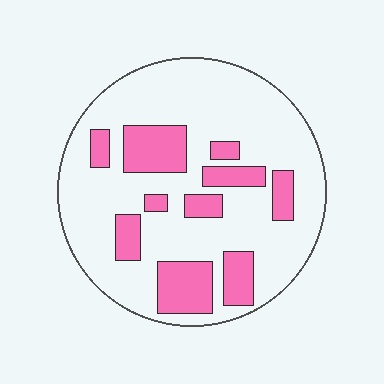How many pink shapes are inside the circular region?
10.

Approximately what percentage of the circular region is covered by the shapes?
Approximately 25%.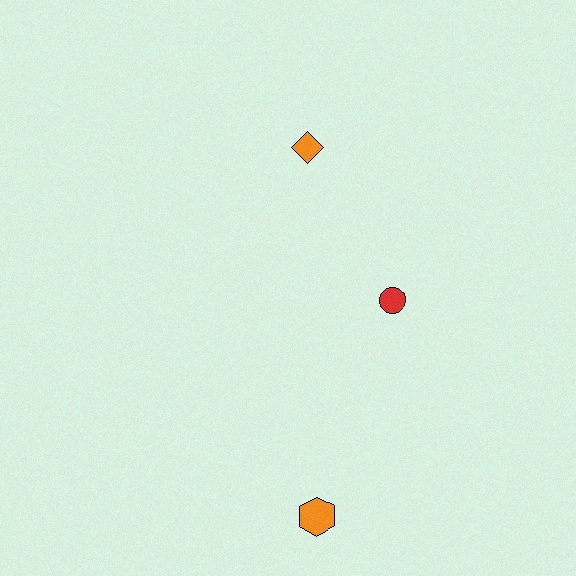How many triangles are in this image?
There are no triangles.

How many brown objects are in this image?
There are no brown objects.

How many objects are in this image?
There are 3 objects.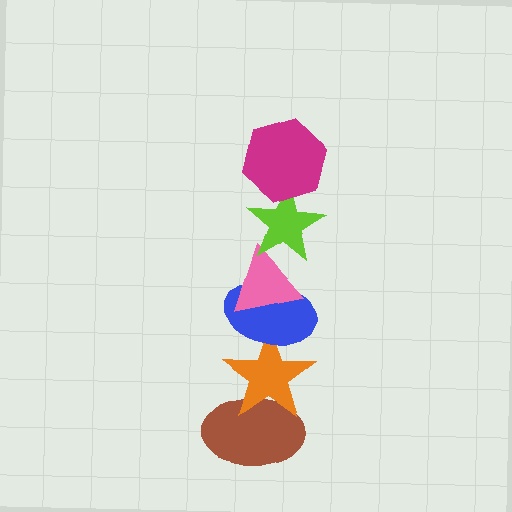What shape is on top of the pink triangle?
The lime star is on top of the pink triangle.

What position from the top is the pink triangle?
The pink triangle is 3rd from the top.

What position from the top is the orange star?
The orange star is 5th from the top.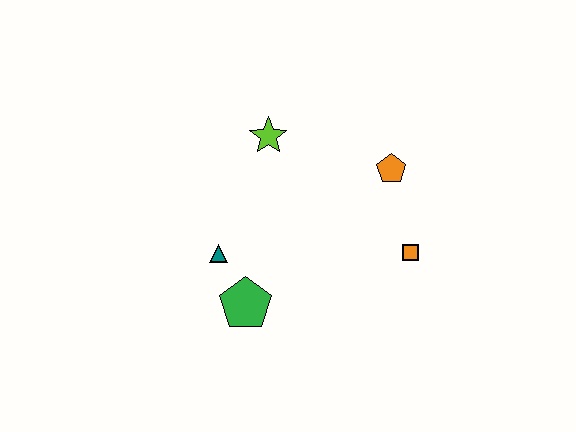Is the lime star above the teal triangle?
Yes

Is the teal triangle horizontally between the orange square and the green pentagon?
No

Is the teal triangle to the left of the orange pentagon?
Yes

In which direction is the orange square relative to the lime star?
The orange square is to the right of the lime star.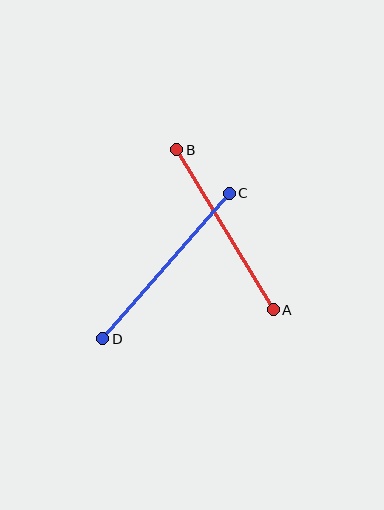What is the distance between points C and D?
The distance is approximately 193 pixels.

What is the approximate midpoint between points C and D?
The midpoint is at approximately (166, 266) pixels.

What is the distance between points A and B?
The distance is approximately 187 pixels.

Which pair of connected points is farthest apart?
Points C and D are farthest apart.